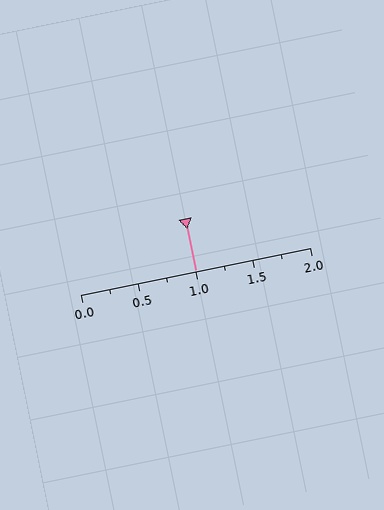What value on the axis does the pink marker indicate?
The marker indicates approximately 1.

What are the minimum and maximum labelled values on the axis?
The axis runs from 0.0 to 2.0.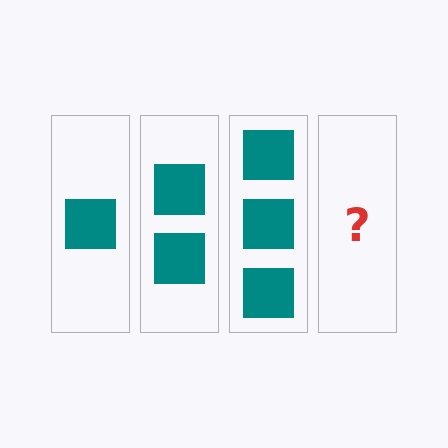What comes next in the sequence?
The next element should be 4 squares.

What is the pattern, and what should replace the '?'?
The pattern is that each step adds one more square. The '?' should be 4 squares.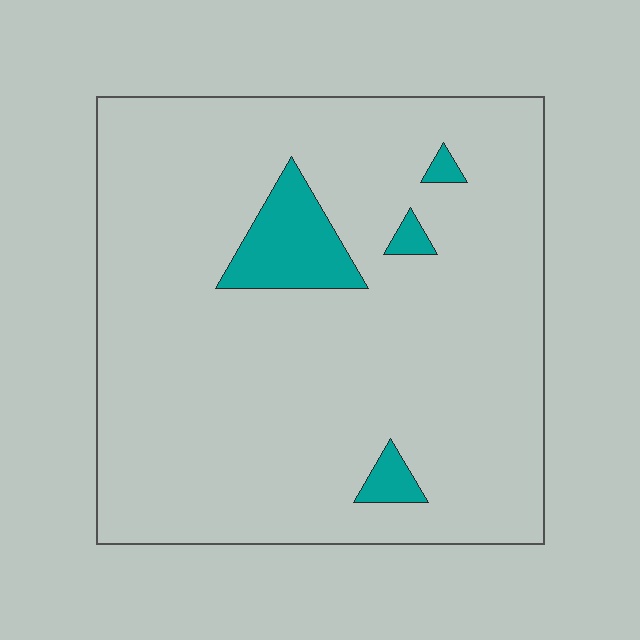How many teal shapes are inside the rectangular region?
4.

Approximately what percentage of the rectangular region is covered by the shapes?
Approximately 10%.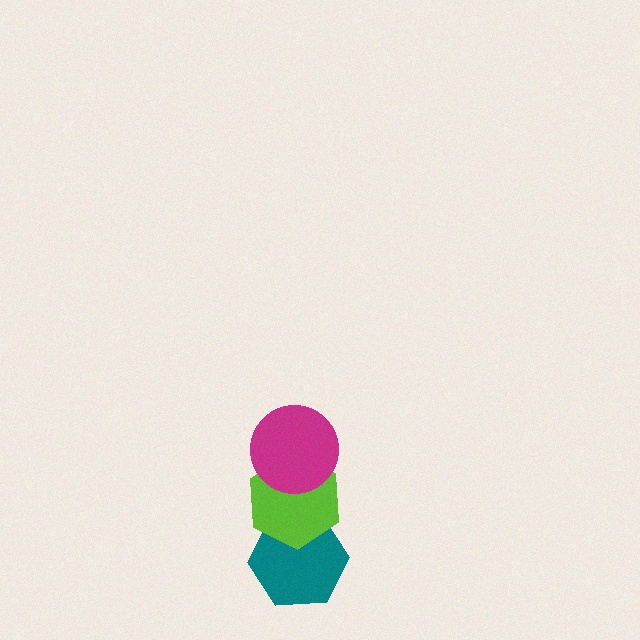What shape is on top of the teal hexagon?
The lime hexagon is on top of the teal hexagon.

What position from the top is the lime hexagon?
The lime hexagon is 2nd from the top.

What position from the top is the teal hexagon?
The teal hexagon is 3rd from the top.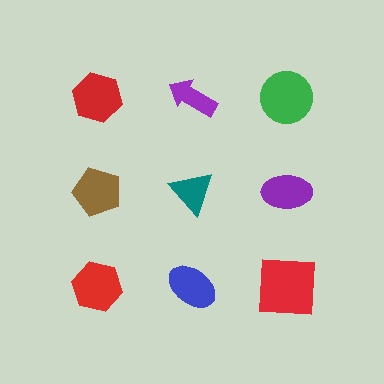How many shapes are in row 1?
3 shapes.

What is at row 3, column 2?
A blue ellipse.